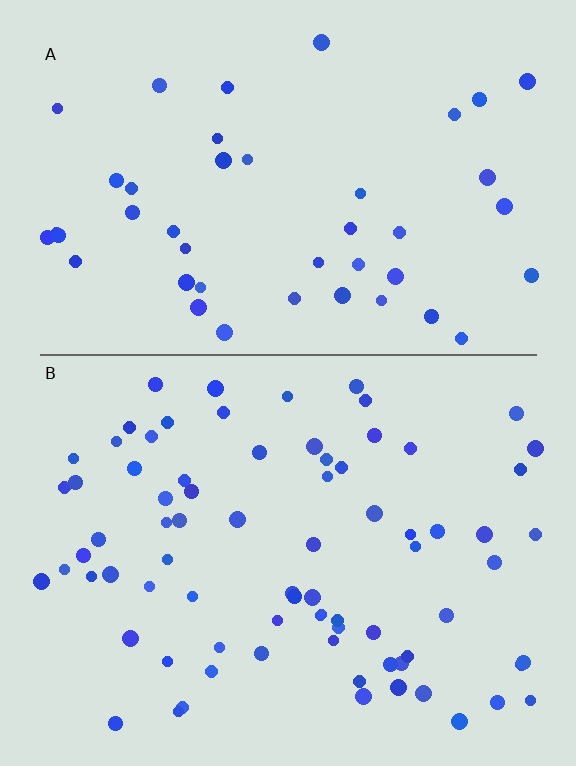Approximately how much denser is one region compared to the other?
Approximately 1.8× — region B over region A.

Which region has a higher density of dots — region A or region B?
B (the bottom).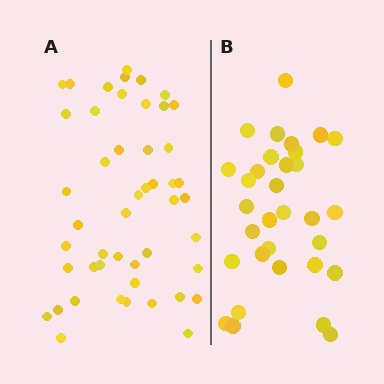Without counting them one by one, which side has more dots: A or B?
Region A (the left region) has more dots.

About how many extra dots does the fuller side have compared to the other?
Region A has approximately 15 more dots than region B.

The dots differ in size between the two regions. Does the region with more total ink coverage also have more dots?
No. Region B has more total ink coverage because its dots are larger, but region A actually contains more individual dots. Total area can be misleading — the number of items is what matters here.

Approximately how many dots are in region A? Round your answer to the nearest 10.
About 50 dots. (The exact count is 48, which rounds to 50.)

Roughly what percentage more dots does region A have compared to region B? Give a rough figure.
About 50% more.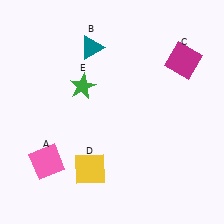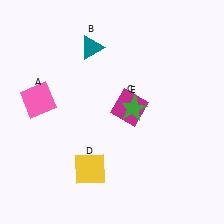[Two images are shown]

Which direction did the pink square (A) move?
The pink square (A) moved up.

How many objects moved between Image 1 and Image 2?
3 objects moved between the two images.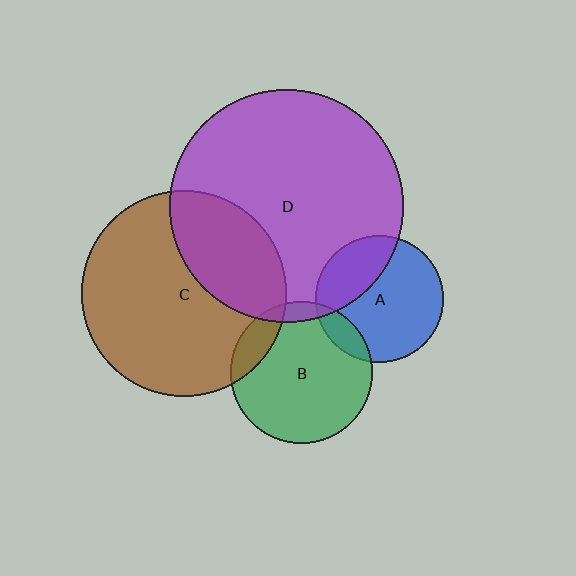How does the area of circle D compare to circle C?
Approximately 1.3 times.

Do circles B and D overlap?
Yes.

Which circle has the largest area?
Circle D (purple).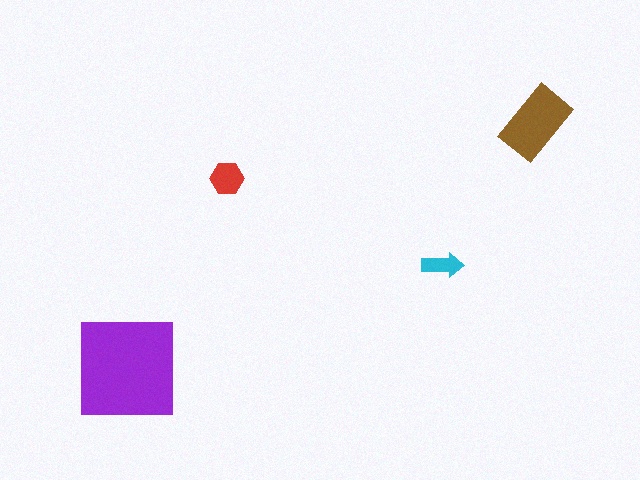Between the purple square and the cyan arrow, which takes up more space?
The purple square.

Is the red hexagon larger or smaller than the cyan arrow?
Larger.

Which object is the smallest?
The cyan arrow.